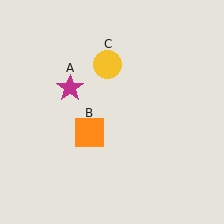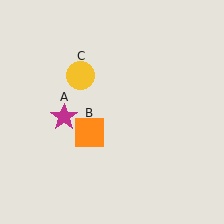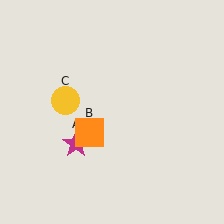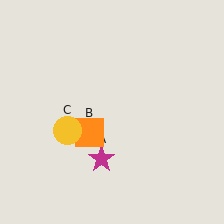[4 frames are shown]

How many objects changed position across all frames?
2 objects changed position: magenta star (object A), yellow circle (object C).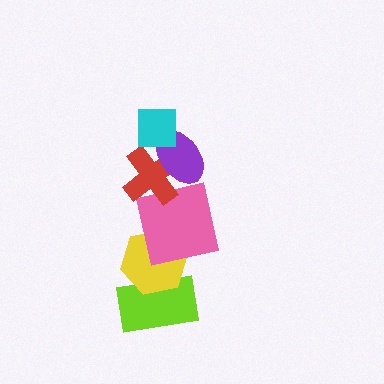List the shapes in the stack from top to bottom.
From top to bottom: the cyan square, the purple ellipse, the red cross, the pink square, the yellow hexagon, the lime rectangle.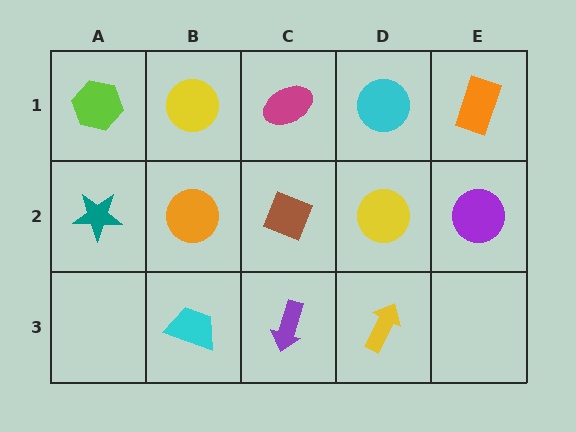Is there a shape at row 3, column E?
No, that cell is empty.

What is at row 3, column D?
A yellow arrow.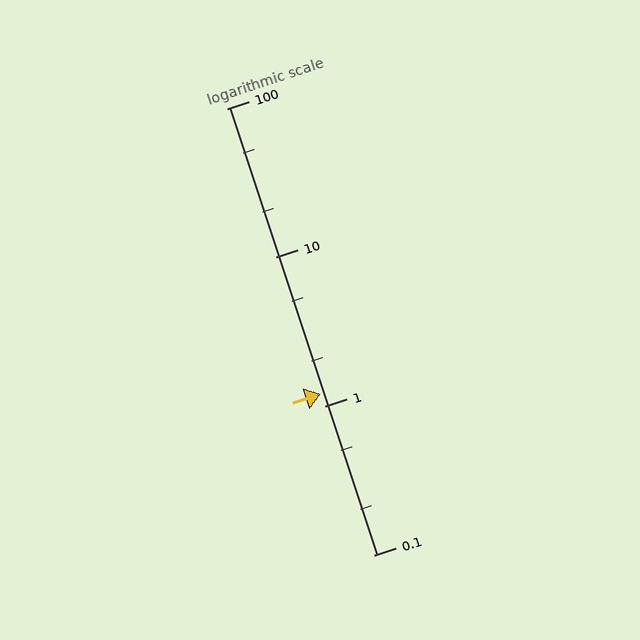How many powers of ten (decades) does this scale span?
The scale spans 3 decades, from 0.1 to 100.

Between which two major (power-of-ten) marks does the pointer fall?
The pointer is between 1 and 10.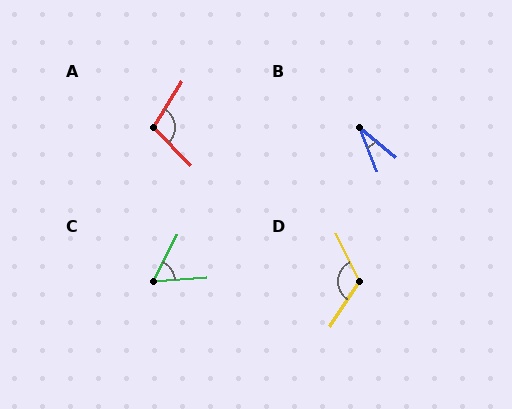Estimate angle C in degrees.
Approximately 59 degrees.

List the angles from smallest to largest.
B (28°), C (59°), A (104°), D (120°).